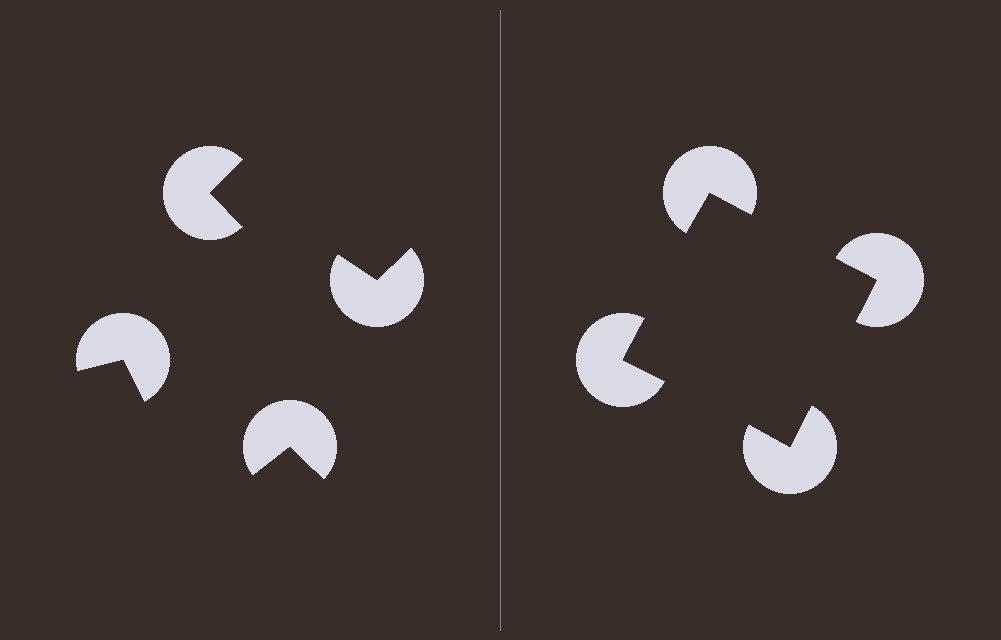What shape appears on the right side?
An illusory square.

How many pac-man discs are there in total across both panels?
8 — 4 on each side.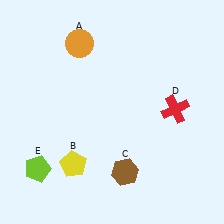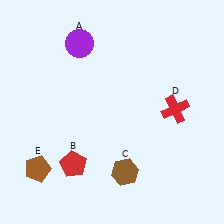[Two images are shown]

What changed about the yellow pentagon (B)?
In Image 1, B is yellow. In Image 2, it changed to red.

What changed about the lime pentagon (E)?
In Image 1, E is lime. In Image 2, it changed to brown.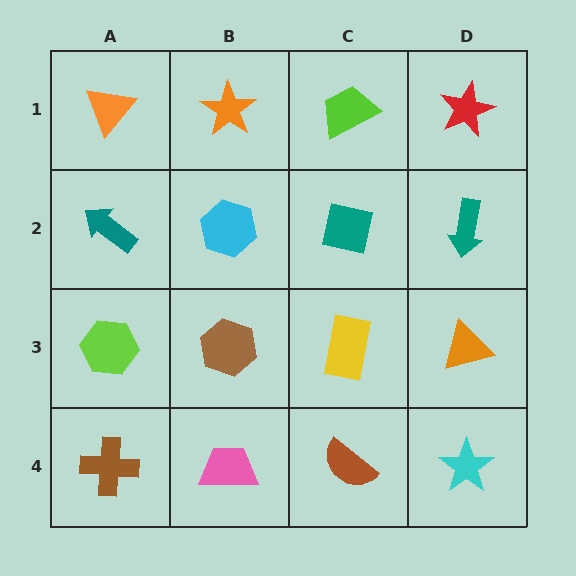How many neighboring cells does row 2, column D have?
3.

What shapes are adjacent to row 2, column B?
An orange star (row 1, column B), a brown hexagon (row 3, column B), a teal arrow (row 2, column A), a teal square (row 2, column C).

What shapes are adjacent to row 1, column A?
A teal arrow (row 2, column A), an orange star (row 1, column B).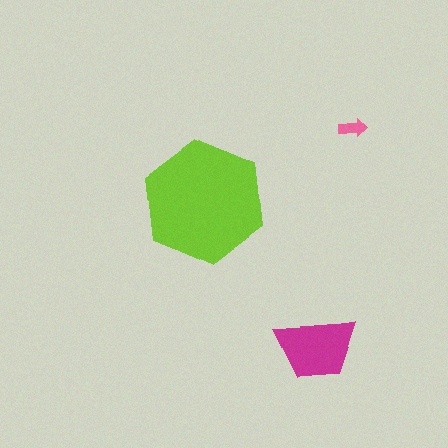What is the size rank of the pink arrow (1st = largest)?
3rd.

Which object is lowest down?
The magenta trapezoid is bottommost.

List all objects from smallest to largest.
The pink arrow, the magenta trapezoid, the lime hexagon.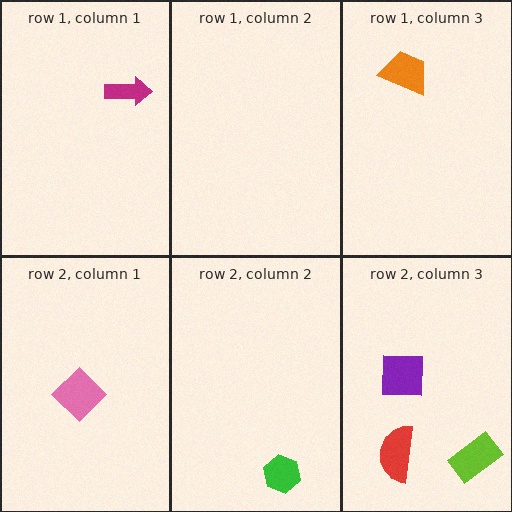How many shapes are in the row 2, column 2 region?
1.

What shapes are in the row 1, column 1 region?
The magenta arrow.